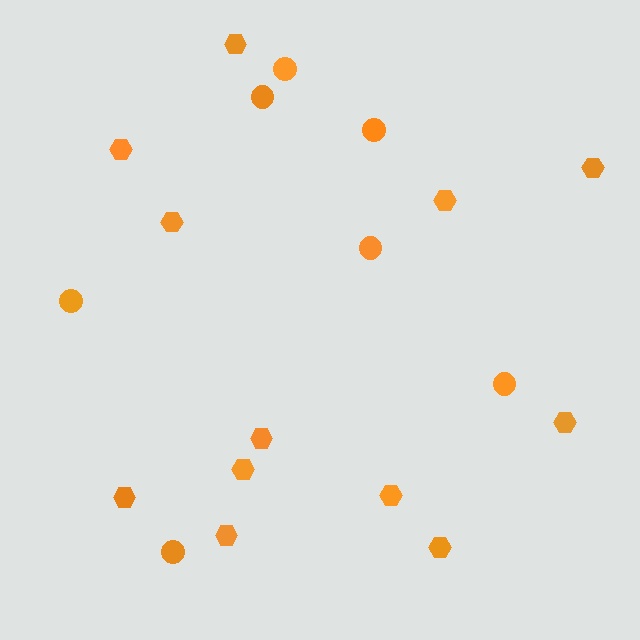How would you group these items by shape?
There are 2 groups: one group of hexagons (12) and one group of circles (7).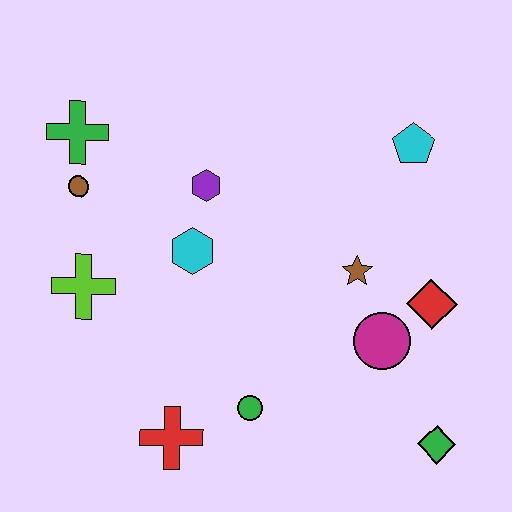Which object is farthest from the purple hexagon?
The green diamond is farthest from the purple hexagon.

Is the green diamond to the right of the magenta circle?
Yes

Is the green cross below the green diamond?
No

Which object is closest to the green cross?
The brown circle is closest to the green cross.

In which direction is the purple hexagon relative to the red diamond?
The purple hexagon is to the left of the red diamond.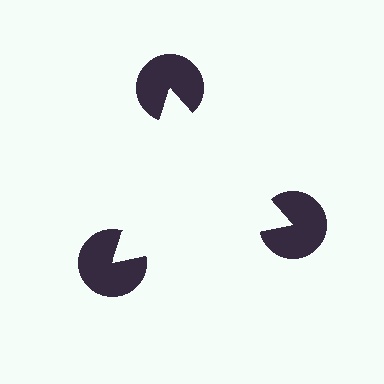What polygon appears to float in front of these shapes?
An illusory triangle — its edges are inferred from the aligned wedge cuts in the pac-man discs, not physically drawn.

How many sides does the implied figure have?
3 sides.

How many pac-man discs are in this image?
There are 3 — one at each vertex of the illusory triangle.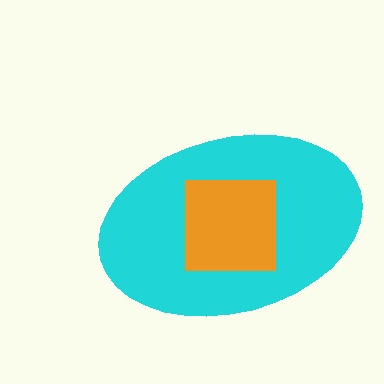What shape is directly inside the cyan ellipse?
The orange square.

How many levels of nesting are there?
2.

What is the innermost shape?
The orange square.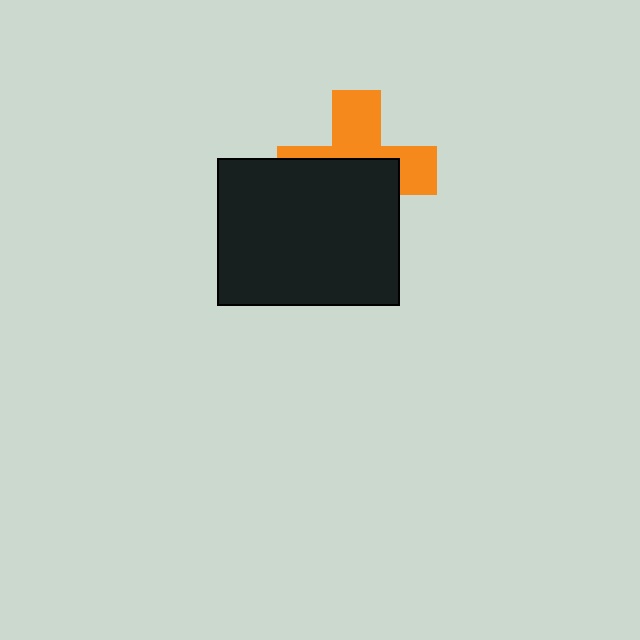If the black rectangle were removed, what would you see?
You would see the complete orange cross.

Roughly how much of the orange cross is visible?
About half of it is visible (roughly 45%).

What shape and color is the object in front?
The object in front is a black rectangle.